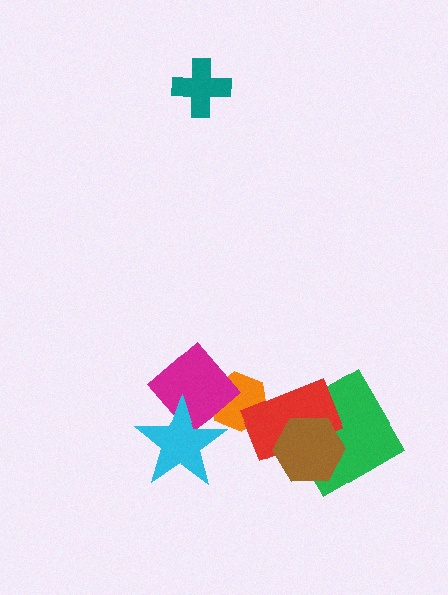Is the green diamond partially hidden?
Yes, it is partially covered by another shape.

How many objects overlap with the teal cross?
0 objects overlap with the teal cross.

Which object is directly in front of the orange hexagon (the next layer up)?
The magenta diamond is directly in front of the orange hexagon.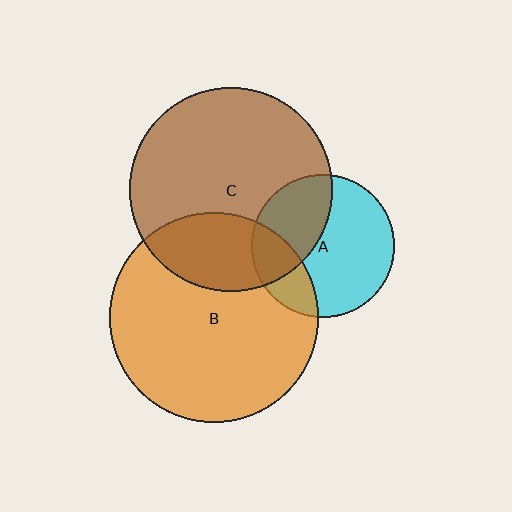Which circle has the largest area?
Circle B (orange).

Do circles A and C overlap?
Yes.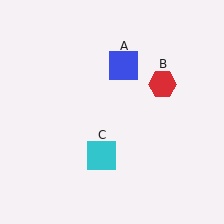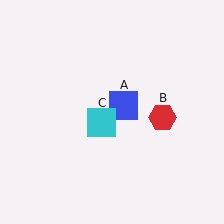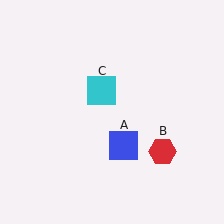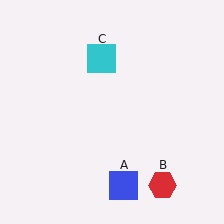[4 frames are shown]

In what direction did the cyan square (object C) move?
The cyan square (object C) moved up.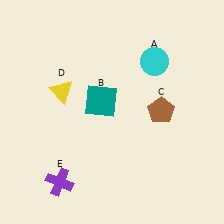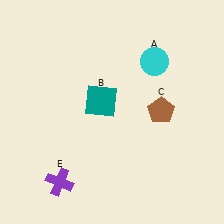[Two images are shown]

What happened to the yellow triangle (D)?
The yellow triangle (D) was removed in Image 2. It was in the top-left area of Image 1.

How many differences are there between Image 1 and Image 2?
There is 1 difference between the two images.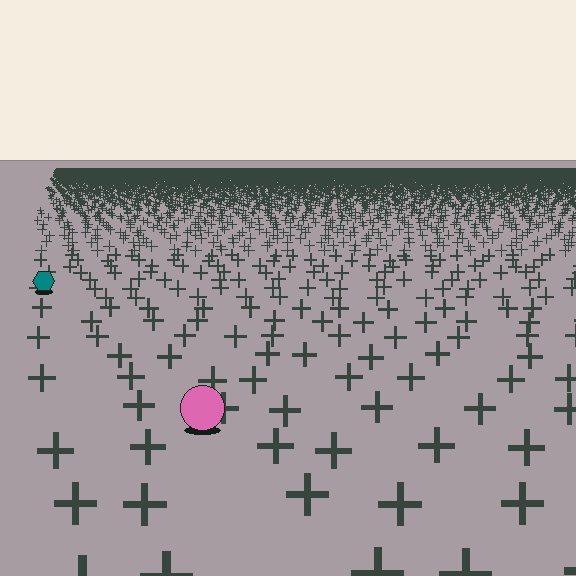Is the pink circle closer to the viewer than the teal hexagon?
Yes. The pink circle is closer — you can tell from the texture gradient: the ground texture is coarser near it.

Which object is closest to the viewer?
The pink circle is closest. The texture marks near it are larger and more spread out.